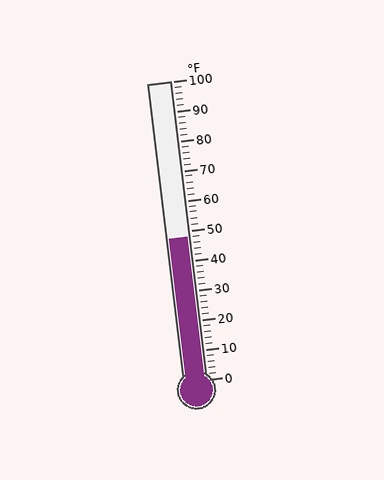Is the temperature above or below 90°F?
The temperature is below 90°F.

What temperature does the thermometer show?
The thermometer shows approximately 48°F.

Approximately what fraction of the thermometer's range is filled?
The thermometer is filled to approximately 50% of its range.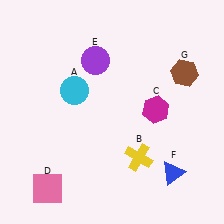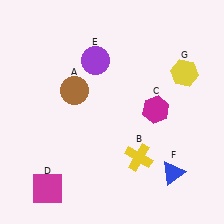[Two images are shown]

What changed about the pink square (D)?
In Image 1, D is pink. In Image 2, it changed to magenta.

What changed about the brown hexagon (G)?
In Image 1, G is brown. In Image 2, it changed to yellow.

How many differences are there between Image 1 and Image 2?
There are 3 differences between the two images.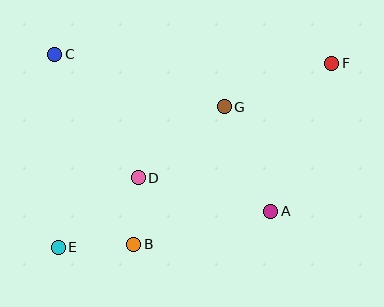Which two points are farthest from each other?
Points E and F are farthest from each other.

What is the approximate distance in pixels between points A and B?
The distance between A and B is approximately 141 pixels.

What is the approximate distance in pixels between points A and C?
The distance between A and C is approximately 267 pixels.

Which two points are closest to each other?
Points B and D are closest to each other.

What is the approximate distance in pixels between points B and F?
The distance between B and F is approximately 268 pixels.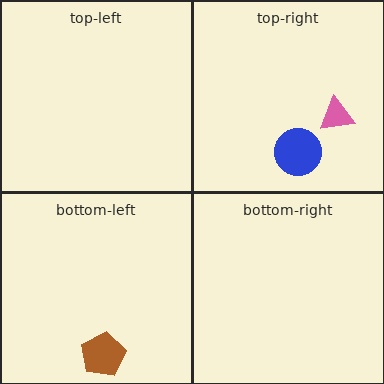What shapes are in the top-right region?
The pink triangle, the blue circle.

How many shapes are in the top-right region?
2.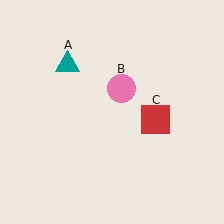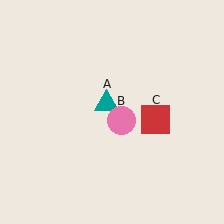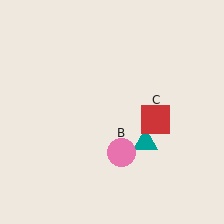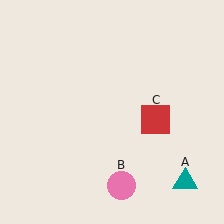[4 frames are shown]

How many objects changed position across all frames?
2 objects changed position: teal triangle (object A), pink circle (object B).